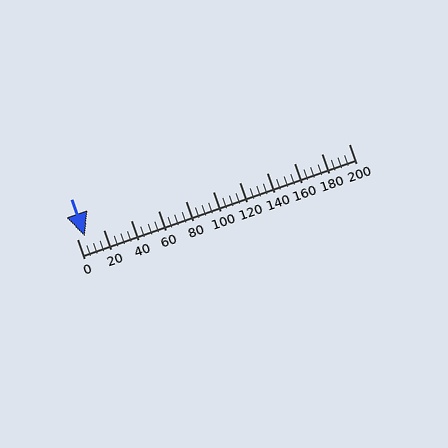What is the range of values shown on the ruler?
The ruler shows values from 0 to 200.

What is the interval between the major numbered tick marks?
The major tick marks are spaced 20 units apart.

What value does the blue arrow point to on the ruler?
The blue arrow points to approximately 6.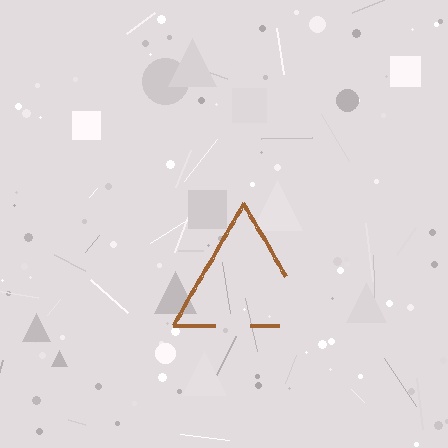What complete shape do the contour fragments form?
The contour fragments form a triangle.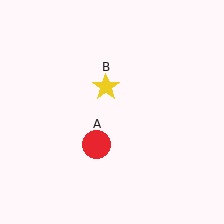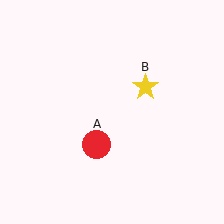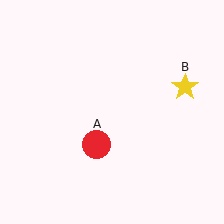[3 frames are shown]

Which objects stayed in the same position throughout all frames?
Red circle (object A) remained stationary.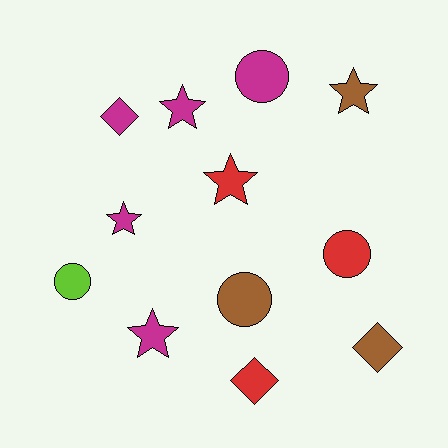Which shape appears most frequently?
Star, with 5 objects.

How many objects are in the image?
There are 12 objects.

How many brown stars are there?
There is 1 brown star.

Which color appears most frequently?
Magenta, with 5 objects.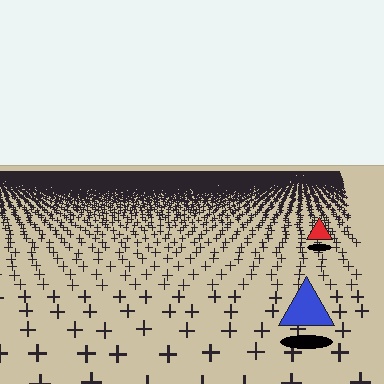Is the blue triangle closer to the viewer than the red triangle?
Yes. The blue triangle is closer — you can tell from the texture gradient: the ground texture is coarser near it.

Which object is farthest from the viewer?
The red triangle is farthest from the viewer. It appears smaller and the ground texture around it is denser.